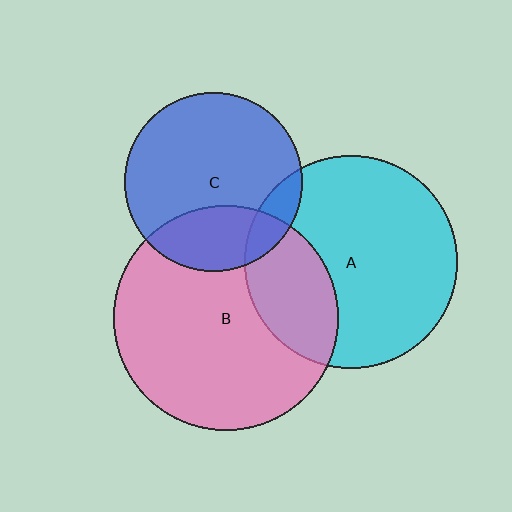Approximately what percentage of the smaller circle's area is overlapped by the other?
Approximately 10%.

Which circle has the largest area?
Circle B (pink).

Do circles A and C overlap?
Yes.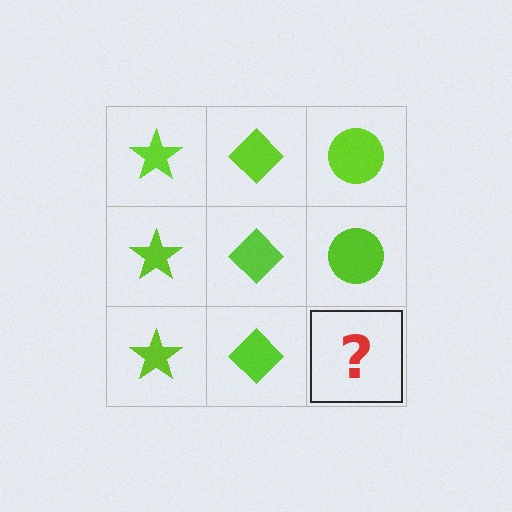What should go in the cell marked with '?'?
The missing cell should contain a lime circle.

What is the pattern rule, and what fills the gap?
The rule is that each column has a consistent shape. The gap should be filled with a lime circle.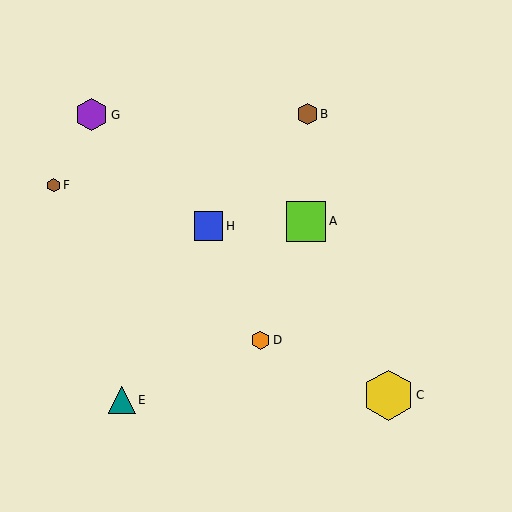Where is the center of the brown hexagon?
The center of the brown hexagon is at (307, 114).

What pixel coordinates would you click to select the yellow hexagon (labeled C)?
Click at (388, 395) to select the yellow hexagon C.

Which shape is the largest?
The yellow hexagon (labeled C) is the largest.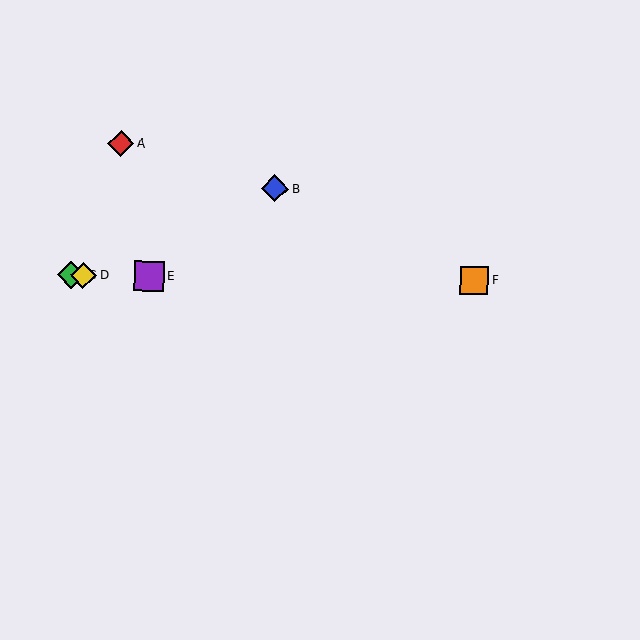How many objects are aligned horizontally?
4 objects (C, D, E, F) are aligned horizontally.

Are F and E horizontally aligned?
Yes, both are at y≈281.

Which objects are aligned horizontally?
Objects C, D, E, F are aligned horizontally.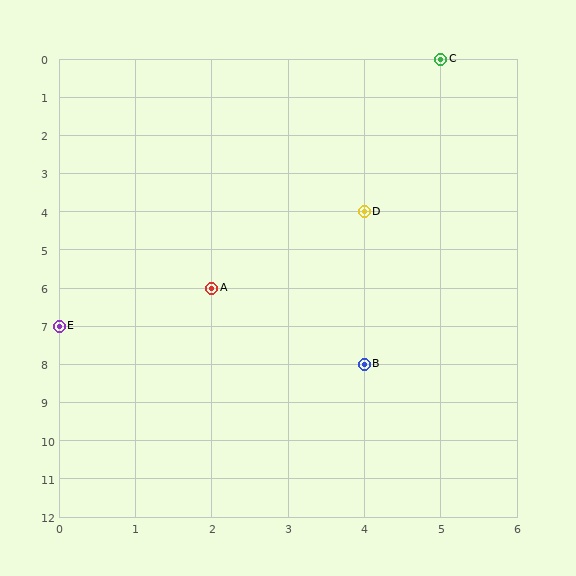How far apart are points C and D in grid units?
Points C and D are 1 column and 4 rows apart (about 4.1 grid units diagonally).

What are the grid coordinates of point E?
Point E is at grid coordinates (0, 7).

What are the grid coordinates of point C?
Point C is at grid coordinates (5, 0).